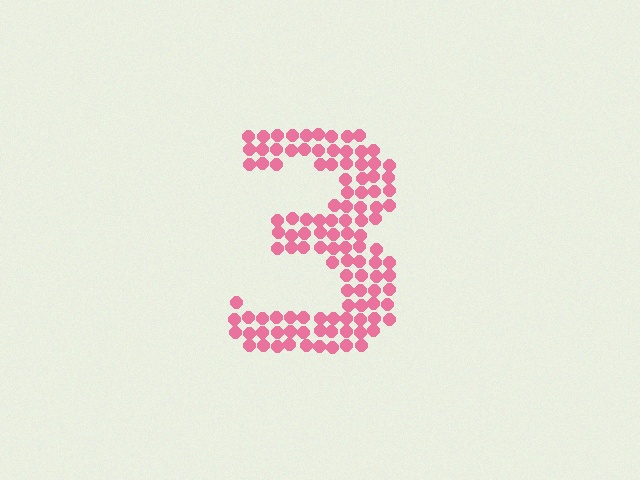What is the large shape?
The large shape is the digit 3.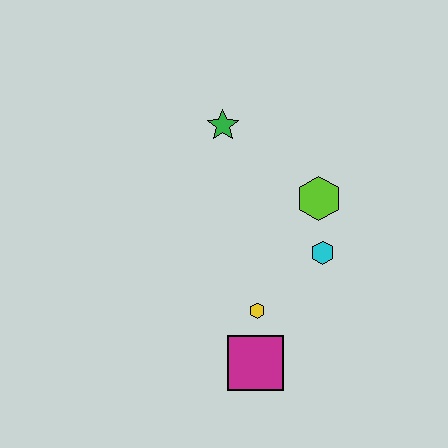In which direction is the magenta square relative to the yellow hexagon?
The magenta square is below the yellow hexagon.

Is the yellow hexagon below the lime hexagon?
Yes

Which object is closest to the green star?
The lime hexagon is closest to the green star.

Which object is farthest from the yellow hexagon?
The green star is farthest from the yellow hexagon.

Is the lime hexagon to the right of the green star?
Yes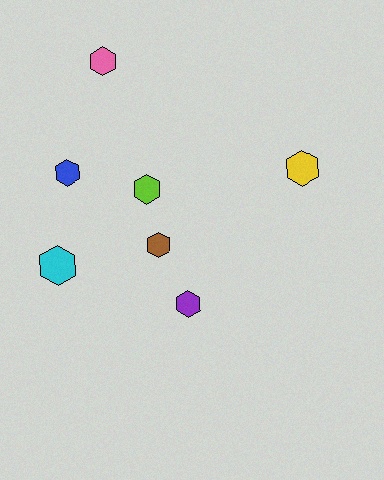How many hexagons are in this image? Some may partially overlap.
There are 7 hexagons.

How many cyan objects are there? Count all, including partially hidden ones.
There is 1 cyan object.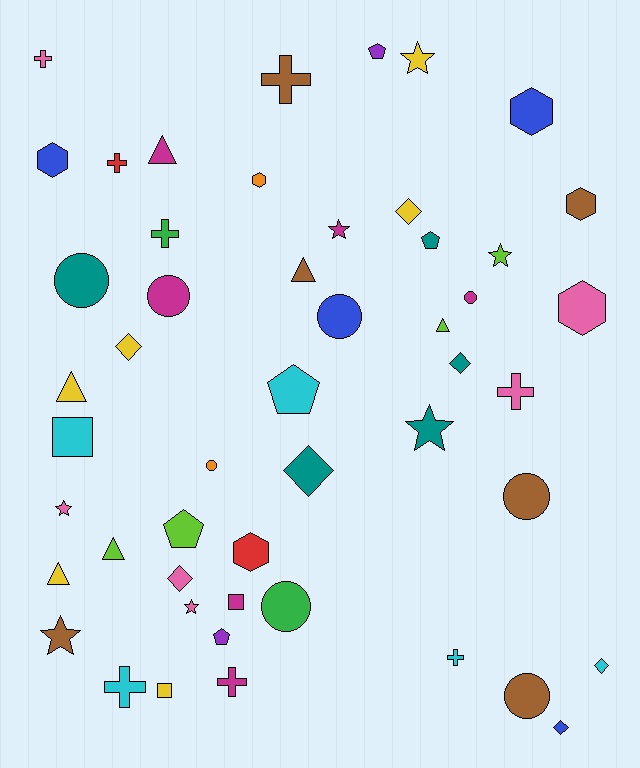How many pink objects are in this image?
There are 6 pink objects.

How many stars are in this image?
There are 7 stars.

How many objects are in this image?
There are 50 objects.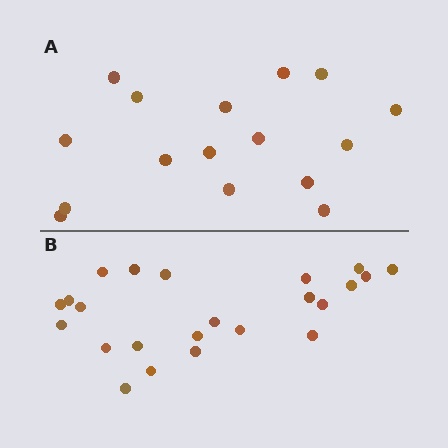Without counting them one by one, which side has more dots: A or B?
Region B (the bottom region) has more dots.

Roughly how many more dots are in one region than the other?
Region B has roughly 8 or so more dots than region A.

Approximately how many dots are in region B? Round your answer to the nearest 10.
About 20 dots. (The exact count is 23, which rounds to 20.)